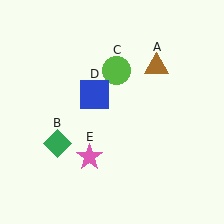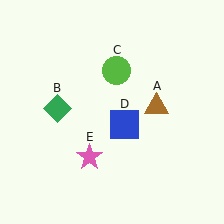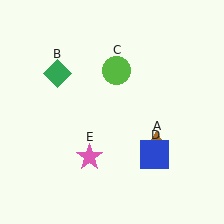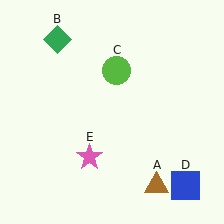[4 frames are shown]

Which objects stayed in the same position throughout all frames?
Lime circle (object C) and pink star (object E) remained stationary.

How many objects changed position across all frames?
3 objects changed position: brown triangle (object A), green diamond (object B), blue square (object D).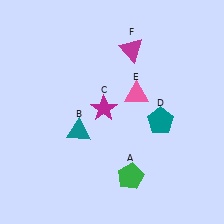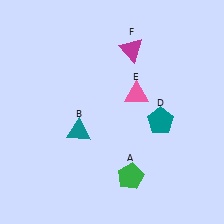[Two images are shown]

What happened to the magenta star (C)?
The magenta star (C) was removed in Image 2. It was in the top-left area of Image 1.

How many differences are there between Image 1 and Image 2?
There is 1 difference between the two images.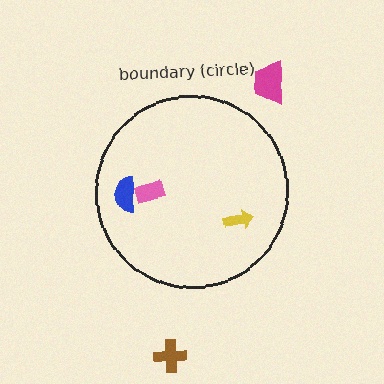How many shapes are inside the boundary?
3 inside, 2 outside.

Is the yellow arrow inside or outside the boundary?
Inside.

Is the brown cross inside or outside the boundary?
Outside.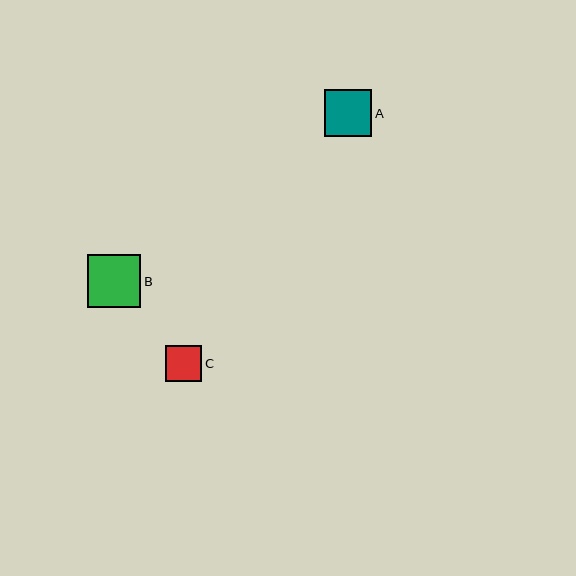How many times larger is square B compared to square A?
Square B is approximately 1.1 times the size of square A.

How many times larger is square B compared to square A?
Square B is approximately 1.1 times the size of square A.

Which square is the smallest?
Square C is the smallest with a size of approximately 36 pixels.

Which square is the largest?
Square B is the largest with a size of approximately 53 pixels.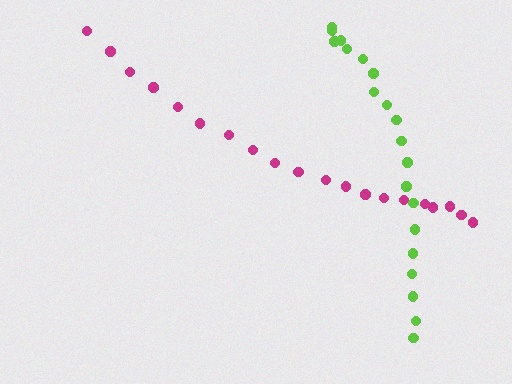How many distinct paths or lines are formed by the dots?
There are 2 distinct paths.